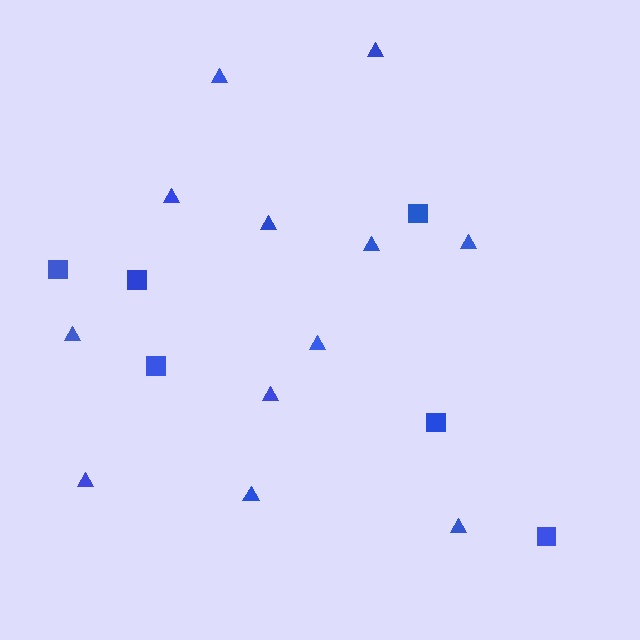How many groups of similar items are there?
There are 2 groups: one group of squares (6) and one group of triangles (12).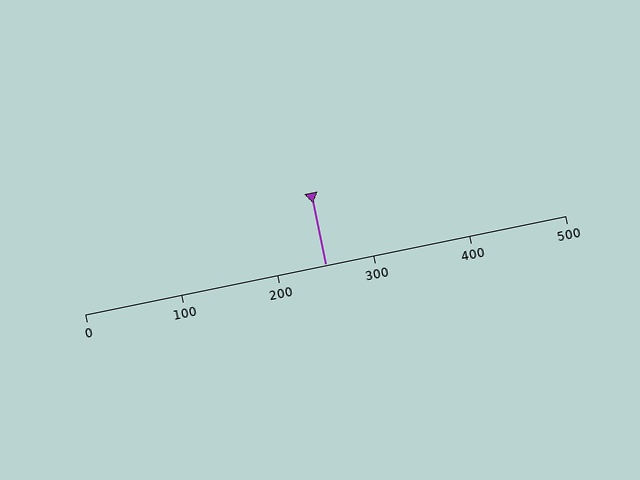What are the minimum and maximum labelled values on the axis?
The axis runs from 0 to 500.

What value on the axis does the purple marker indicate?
The marker indicates approximately 250.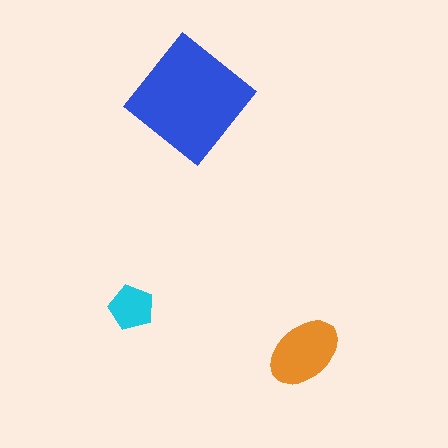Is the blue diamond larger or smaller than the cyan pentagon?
Larger.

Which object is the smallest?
The cyan pentagon.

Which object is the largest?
The blue diamond.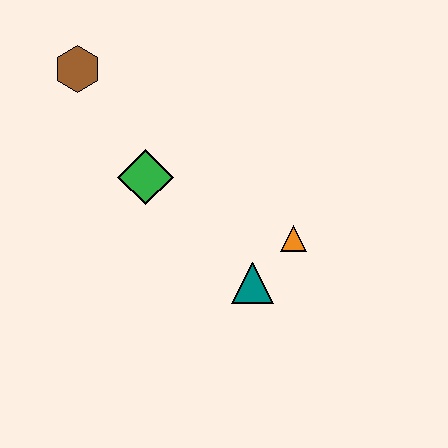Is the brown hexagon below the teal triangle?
No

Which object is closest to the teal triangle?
The orange triangle is closest to the teal triangle.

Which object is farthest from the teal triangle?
The brown hexagon is farthest from the teal triangle.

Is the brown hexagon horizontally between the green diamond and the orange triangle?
No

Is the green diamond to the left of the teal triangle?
Yes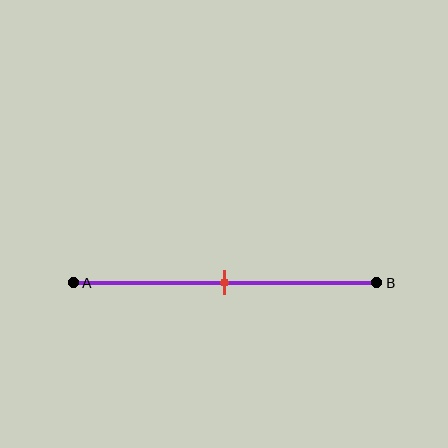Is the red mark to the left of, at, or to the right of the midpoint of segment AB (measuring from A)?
The red mark is approximately at the midpoint of segment AB.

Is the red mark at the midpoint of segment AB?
Yes, the mark is approximately at the midpoint.